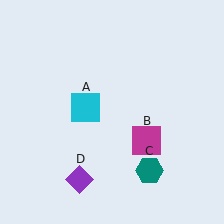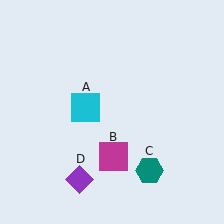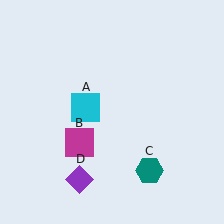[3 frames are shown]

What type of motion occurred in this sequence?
The magenta square (object B) rotated clockwise around the center of the scene.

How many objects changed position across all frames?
1 object changed position: magenta square (object B).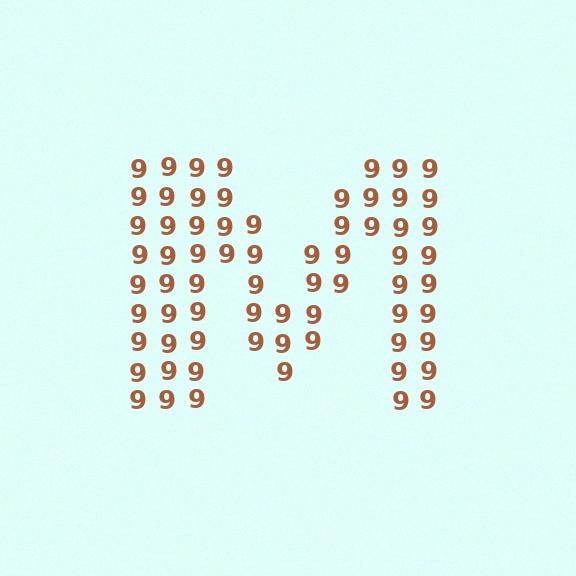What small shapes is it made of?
It is made of small digit 9's.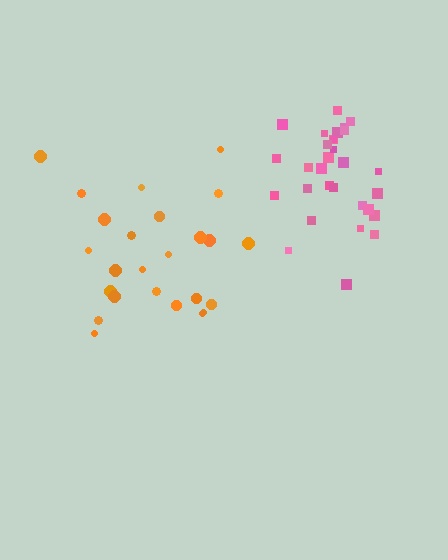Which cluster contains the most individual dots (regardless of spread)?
Pink (31).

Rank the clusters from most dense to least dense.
pink, orange.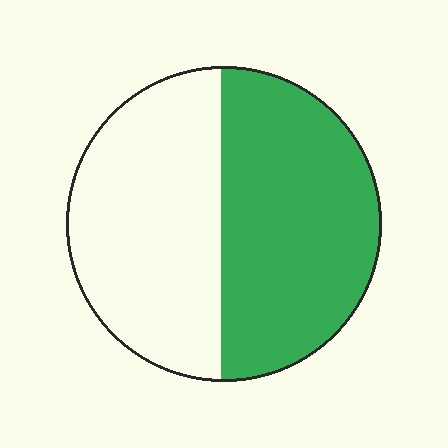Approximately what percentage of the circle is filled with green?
Approximately 50%.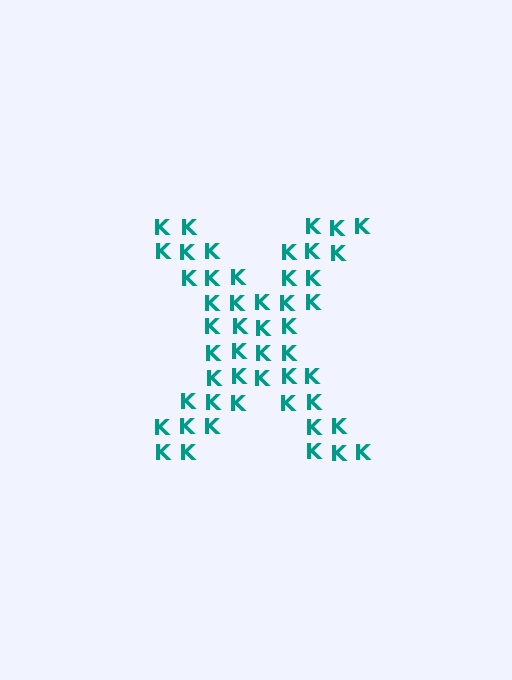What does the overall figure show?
The overall figure shows the letter X.